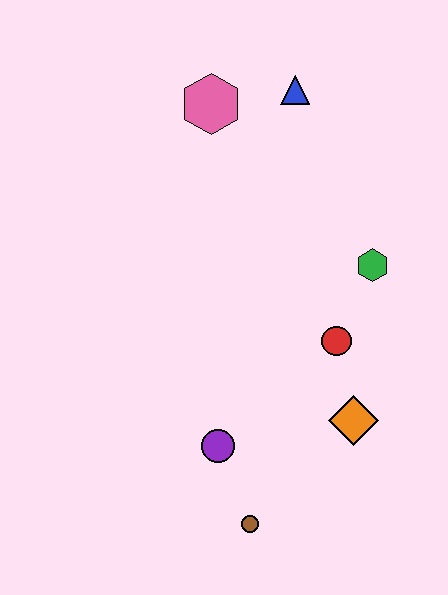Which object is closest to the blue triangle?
The pink hexagon is closest to the blue triangle.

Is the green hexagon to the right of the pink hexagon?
Yes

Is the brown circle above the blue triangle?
No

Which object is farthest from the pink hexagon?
The brown circle is farthest from the pink hexagon.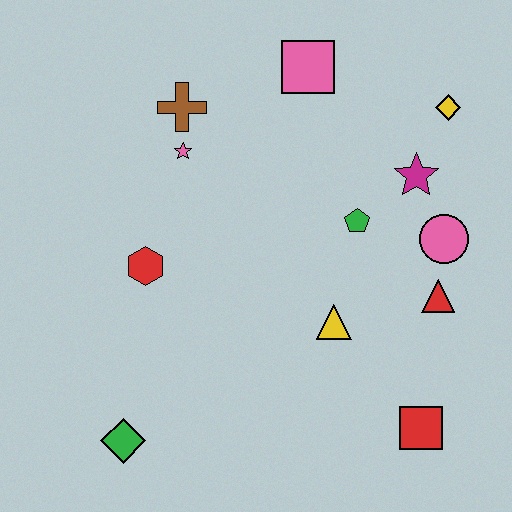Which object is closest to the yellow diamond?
The magenta star is closest to the yellow diamond.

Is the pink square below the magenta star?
No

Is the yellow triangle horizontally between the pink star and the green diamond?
No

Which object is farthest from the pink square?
The green diamond is farthest from the pink square.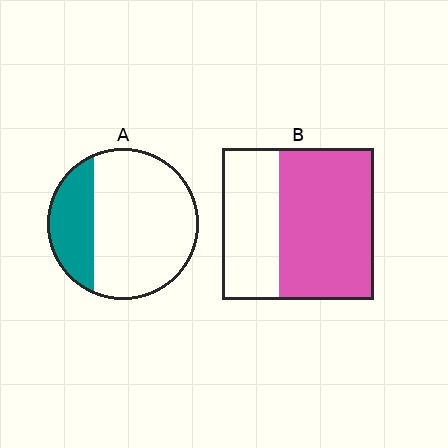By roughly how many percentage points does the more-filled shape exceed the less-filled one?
By roughly 35 percentage points (B over A).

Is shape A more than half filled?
No.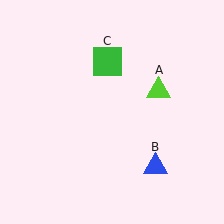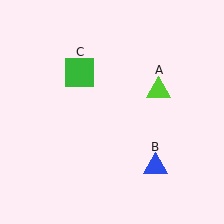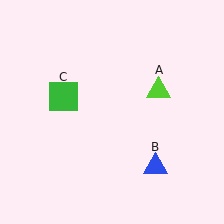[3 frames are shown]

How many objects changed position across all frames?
1 object changed position: green square (object C).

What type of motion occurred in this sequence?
The green square (object C) rotated counterclockwise around the center of the scene.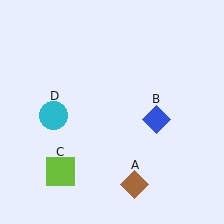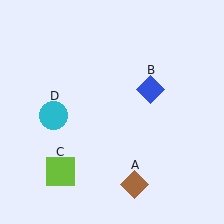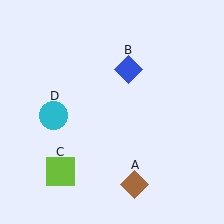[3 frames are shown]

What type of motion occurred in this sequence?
The blue diamond (object B) rotated counterclockwise around the center of the scene.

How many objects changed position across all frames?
1 object changed position: blue diamond (object B).